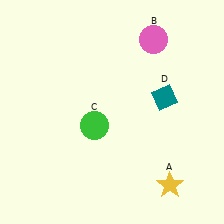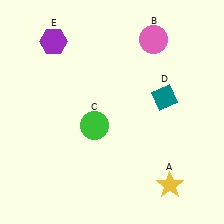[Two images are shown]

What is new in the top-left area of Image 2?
A purple hexagon (E) was added in the top-left area of Image 2.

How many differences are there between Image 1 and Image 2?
There is 1 difference between the two images.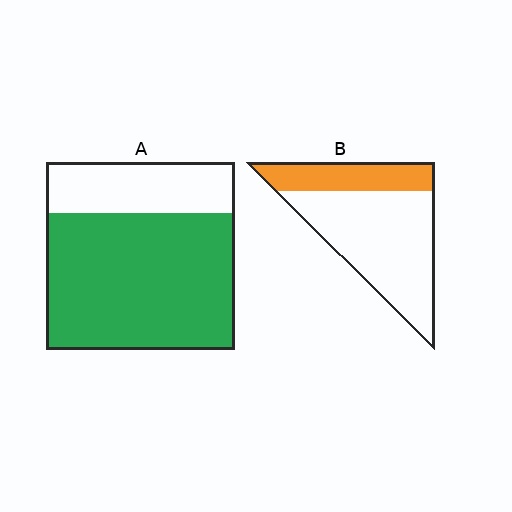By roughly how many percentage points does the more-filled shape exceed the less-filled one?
By roughly 45 percentage points (A over B).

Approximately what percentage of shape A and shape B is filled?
A is approximately 75% and B is approximately 30%.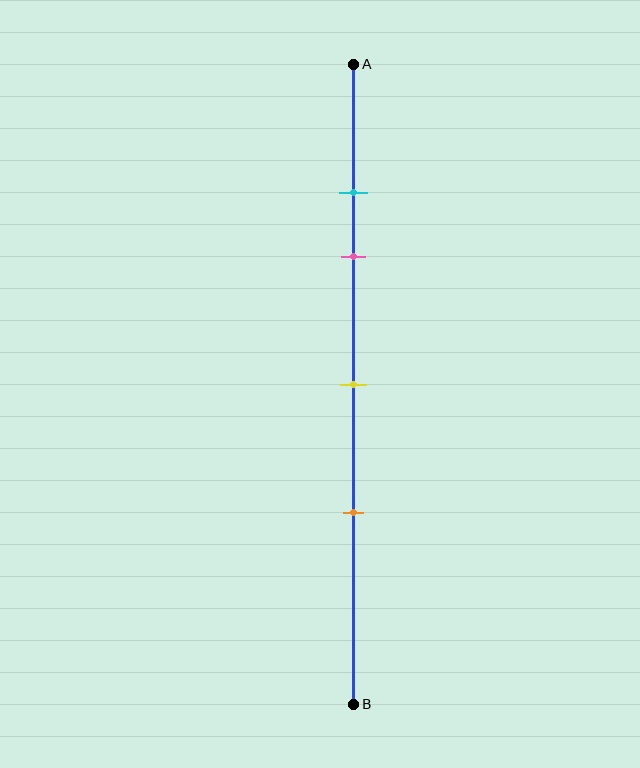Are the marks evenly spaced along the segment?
No, the marks are not evenly spaced.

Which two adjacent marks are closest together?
The cyan and pink marks are the closest adjacent pair.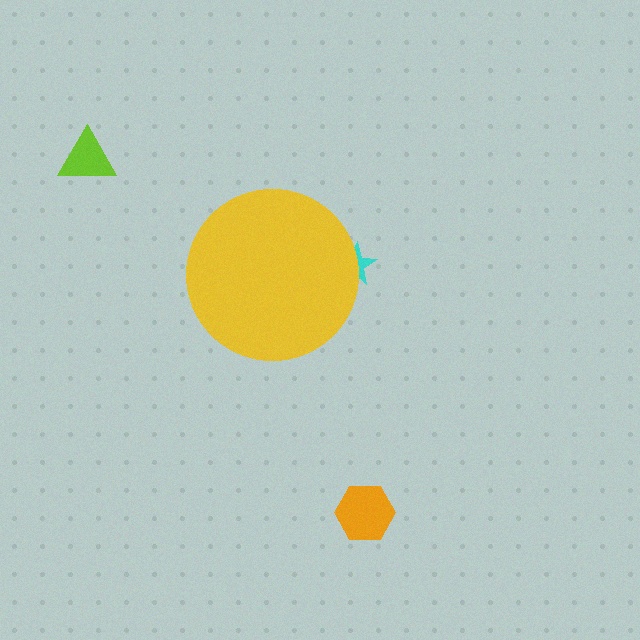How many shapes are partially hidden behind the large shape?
1 shape is partially hidden.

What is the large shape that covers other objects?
A yellow circle.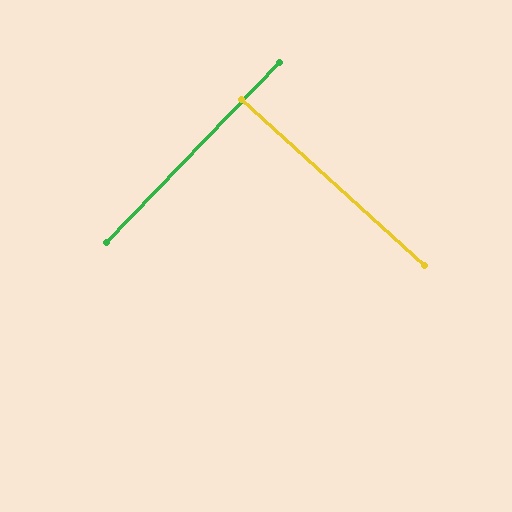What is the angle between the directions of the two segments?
Approximately 88 degrees.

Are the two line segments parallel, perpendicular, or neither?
Perpendicular — they meet at approximately 88°.